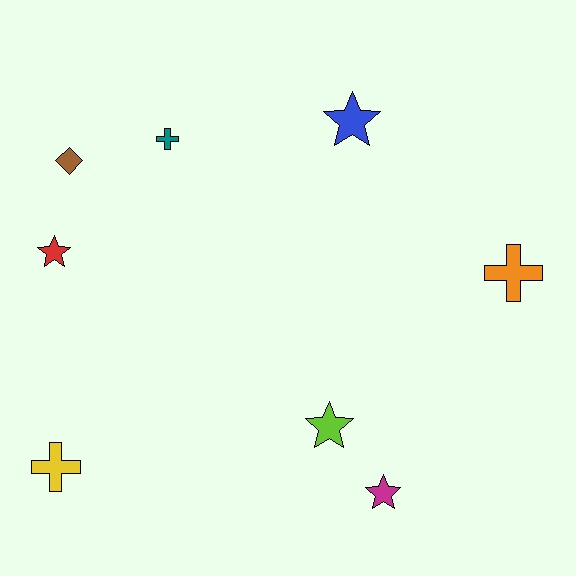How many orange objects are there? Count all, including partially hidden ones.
There is 1 orange object.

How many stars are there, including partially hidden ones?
There are 4 stars.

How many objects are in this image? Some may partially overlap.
There are 8 objects.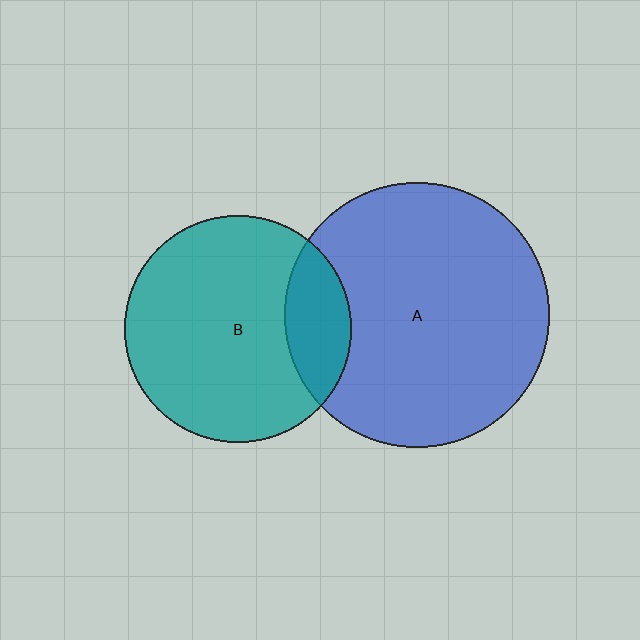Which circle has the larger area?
Circle A (blue).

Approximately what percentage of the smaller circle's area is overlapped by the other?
Approximately 20%.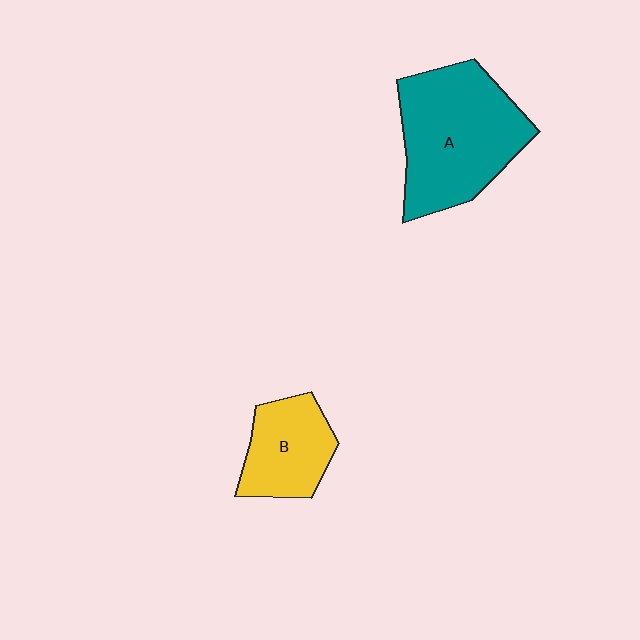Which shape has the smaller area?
Shape B (yellow).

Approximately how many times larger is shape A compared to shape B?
Approximately 1.9 times.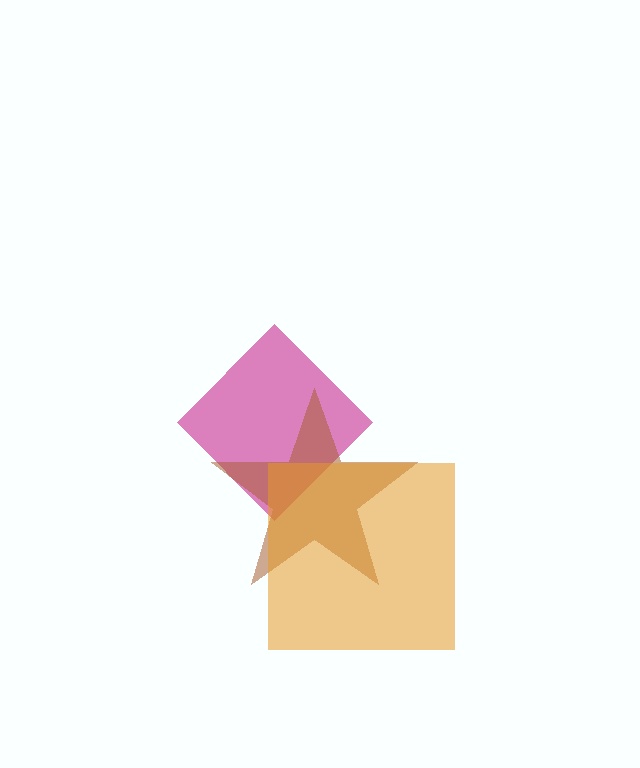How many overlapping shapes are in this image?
There are 3 overlapping shapes in the image.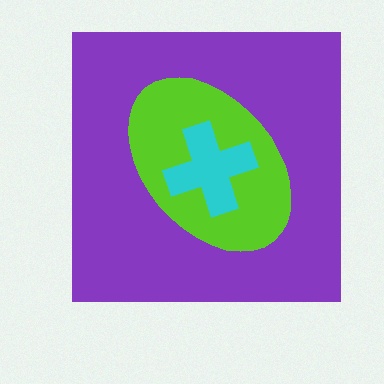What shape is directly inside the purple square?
The lime ellipse.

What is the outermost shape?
The purple square.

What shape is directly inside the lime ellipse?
The cyan cross.